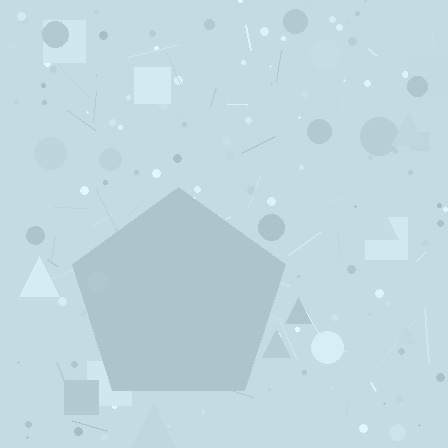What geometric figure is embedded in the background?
A pentagon is embedded in the background.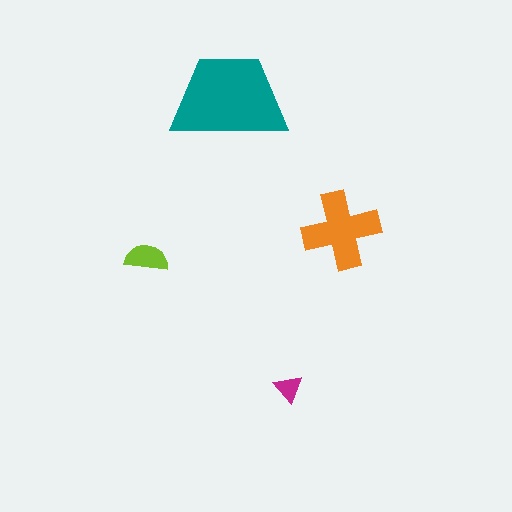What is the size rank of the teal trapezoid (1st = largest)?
1st.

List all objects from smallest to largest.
The magenta triangle, the lime semicircle, the orange cross, the teal trapezoid.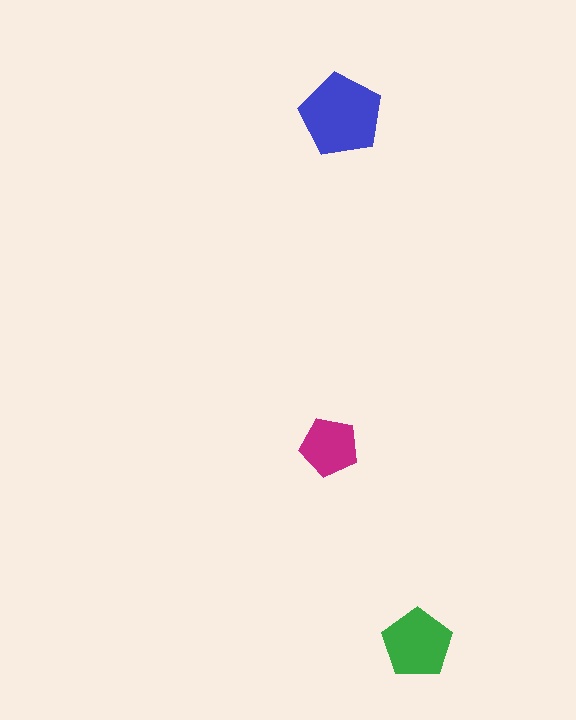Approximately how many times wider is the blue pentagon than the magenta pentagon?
About 1.5 times wider.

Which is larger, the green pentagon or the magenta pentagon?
The green one.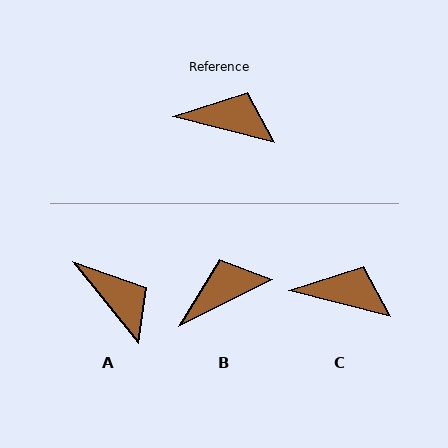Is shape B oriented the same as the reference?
No, it is off by about 41 degrees.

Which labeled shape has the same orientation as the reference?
C.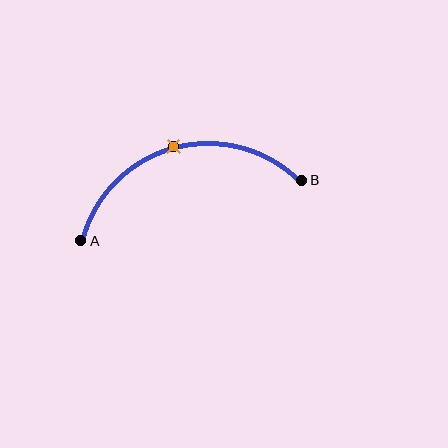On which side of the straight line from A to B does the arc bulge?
The arc bulges above the straight line connecting A and B.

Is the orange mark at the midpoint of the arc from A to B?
Yes. The orange mark lies on the arc at equal arc-length from both A and B — it is the arc midpoint.